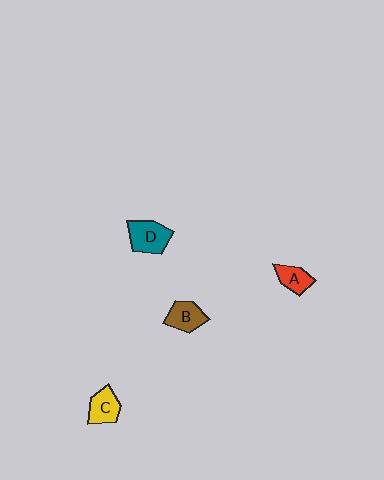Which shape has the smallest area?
Shape A (red).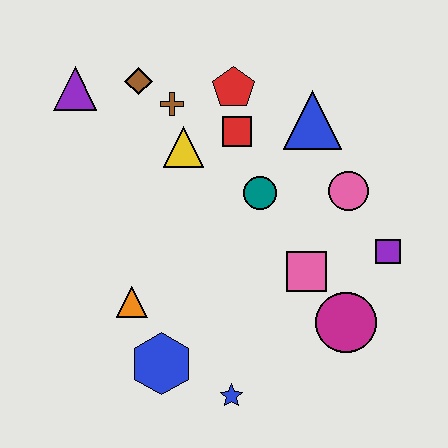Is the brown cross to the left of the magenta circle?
Yes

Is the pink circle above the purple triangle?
No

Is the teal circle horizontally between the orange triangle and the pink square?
Yes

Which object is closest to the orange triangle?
The blue hexagon is closest to the orange triangle.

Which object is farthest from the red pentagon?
The blue star is farthest from the red pentagon.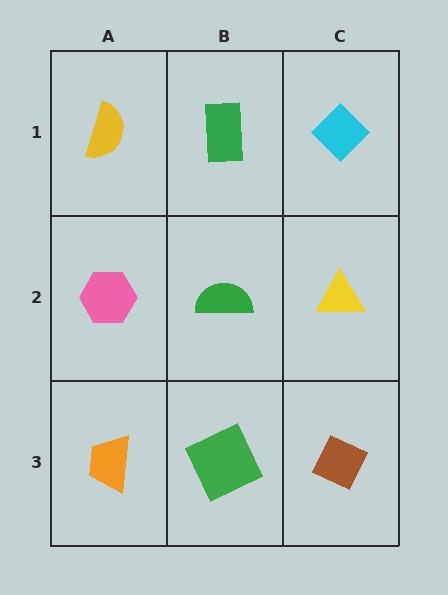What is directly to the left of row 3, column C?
A green square.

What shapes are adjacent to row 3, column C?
A yellow triangle (row 2, column C), a green square (row 3, column B).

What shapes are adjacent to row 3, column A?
A pink hexagon (row 2, column A), a green square (row 3, column B).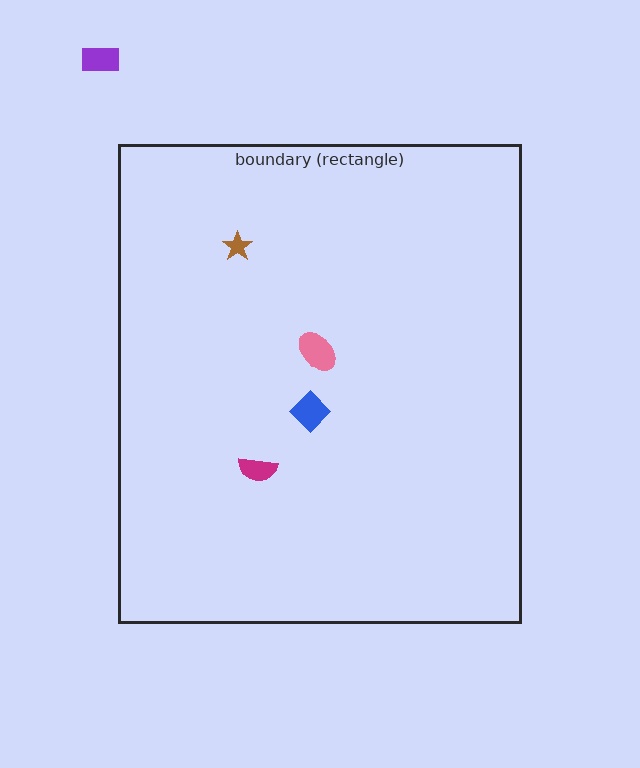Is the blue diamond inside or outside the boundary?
Inside.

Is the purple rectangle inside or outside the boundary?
Outside.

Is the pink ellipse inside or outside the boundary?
Inside.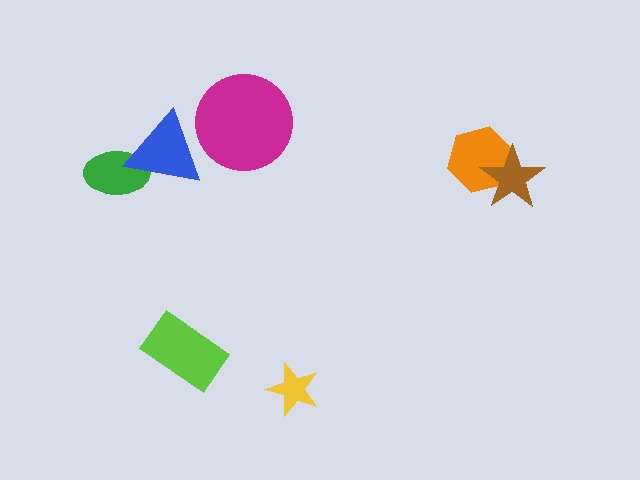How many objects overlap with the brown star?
1 object overlaps with the brown star.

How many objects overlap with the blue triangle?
1 object overlaps with the blue triangle.